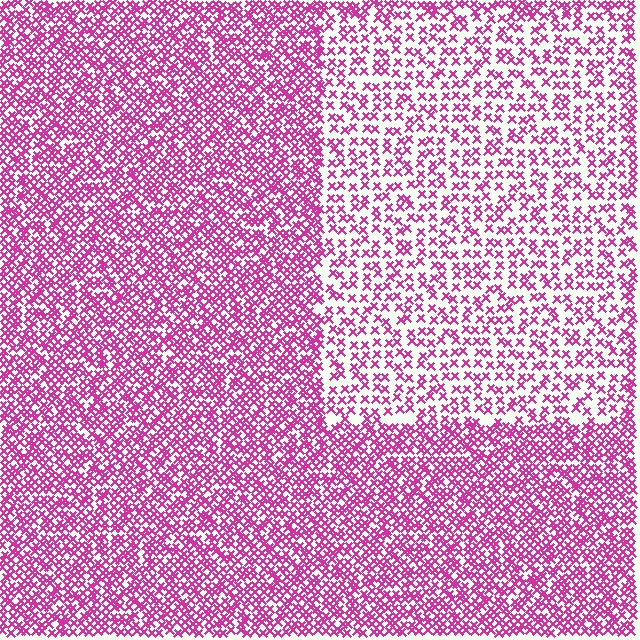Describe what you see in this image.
The image contains small magenta elements arranged at two different densities. A rectangle-shaped region is visible where the elements are less densely packed than the surrounding area.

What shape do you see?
I see a rectangle.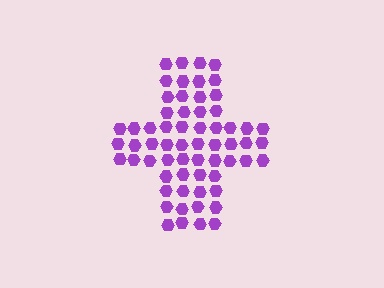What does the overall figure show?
The overall figure shows a cross.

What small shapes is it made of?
It is made of small hexagons.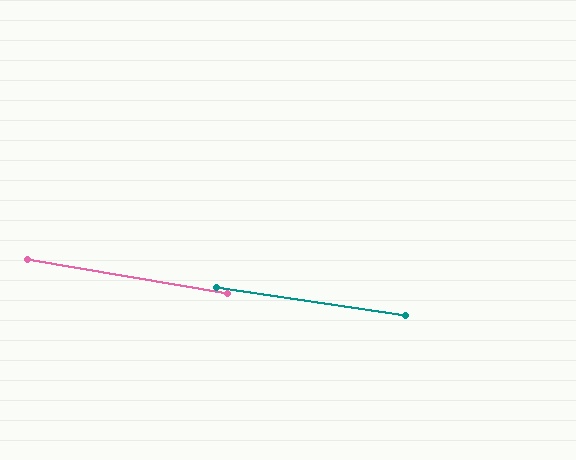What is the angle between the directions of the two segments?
Approximately 1 degree.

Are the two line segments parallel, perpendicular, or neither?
Parallel — their directions differ by only 1.0°.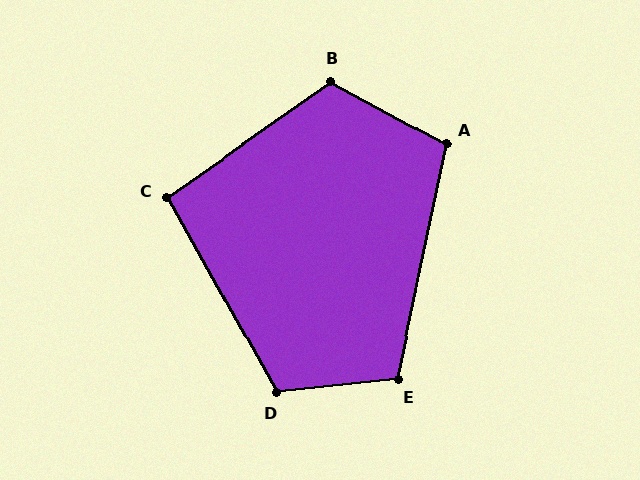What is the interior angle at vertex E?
Approximately 108 degrees (obtuse).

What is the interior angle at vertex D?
Approximately 113 degrees (obtuse).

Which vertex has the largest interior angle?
B, at approximately 116 degrees.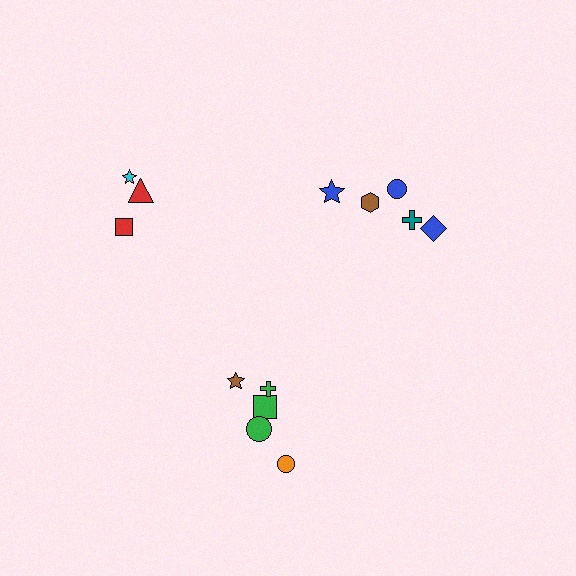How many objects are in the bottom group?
There are 5 objects.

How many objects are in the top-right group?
There are 5 objects.